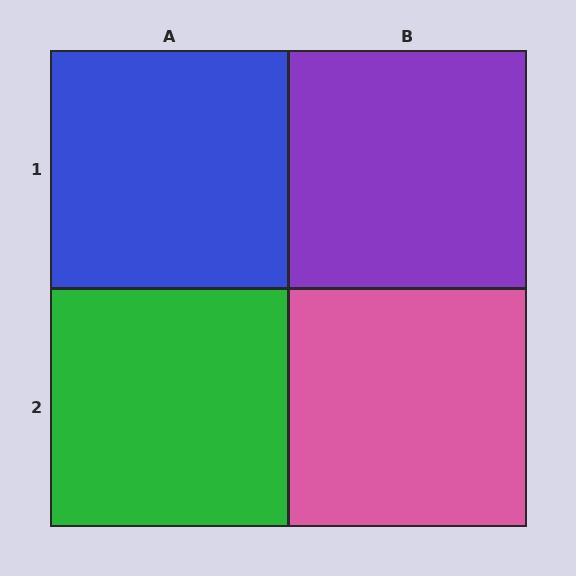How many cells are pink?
1 cell is pink.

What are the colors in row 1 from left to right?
Blue, purple.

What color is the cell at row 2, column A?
Green.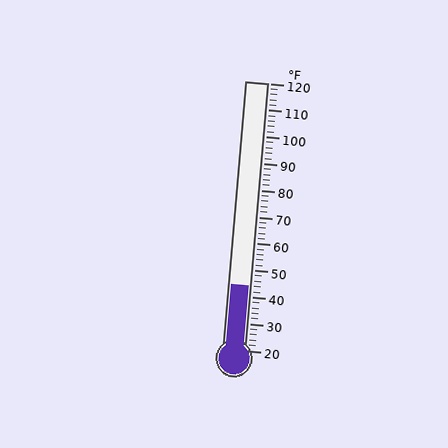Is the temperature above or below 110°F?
The temperature is below 110°F.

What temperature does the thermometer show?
The thermometer shows approximately 44°F.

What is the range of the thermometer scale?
The thermometer scale ranges from 20°F to 120°F.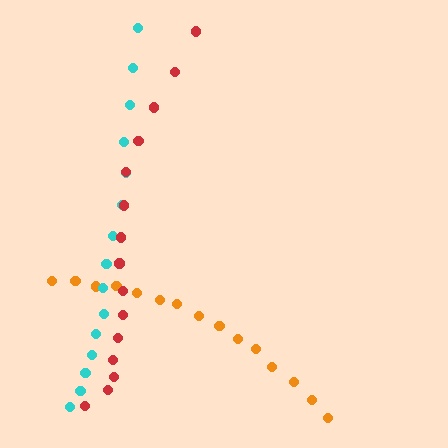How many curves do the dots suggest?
There are 3 distinct paths.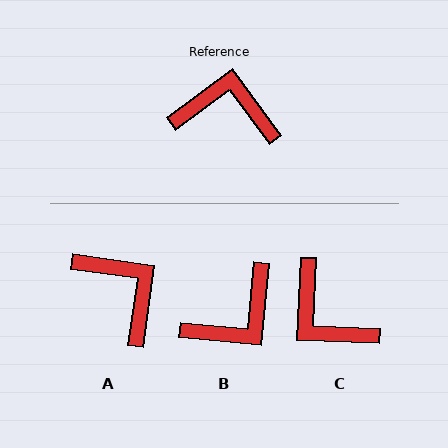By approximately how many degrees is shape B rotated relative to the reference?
Approximately 132 degrees clockwise.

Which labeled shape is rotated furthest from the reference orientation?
C, about 141 degrees away.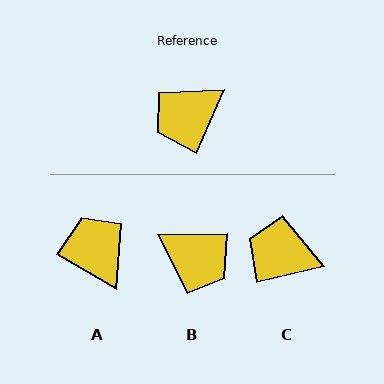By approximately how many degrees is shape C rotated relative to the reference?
Approximately 53 degrees clockwise.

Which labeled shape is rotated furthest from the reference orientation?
B, about 114 degrees away.